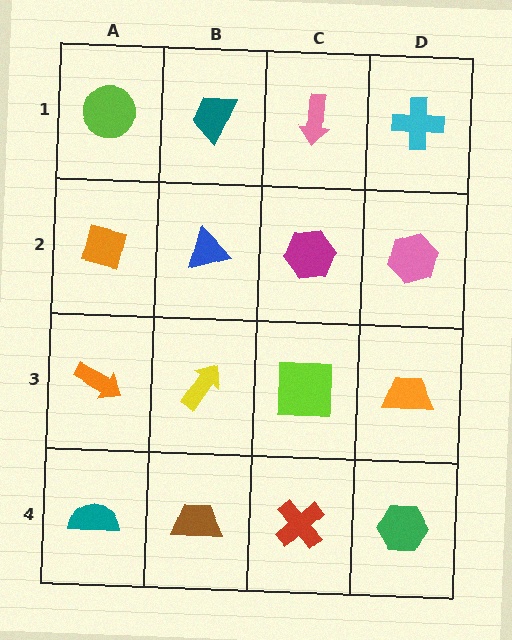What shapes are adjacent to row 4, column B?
A yellow arrow (row 3, column B), a teal semicircle (row 4, column A), a red cross (row 4, column C).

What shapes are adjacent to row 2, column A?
A lime circle (row 1, column A), an orange arrow (row 3, column A), a blue triangle (row 2, column B).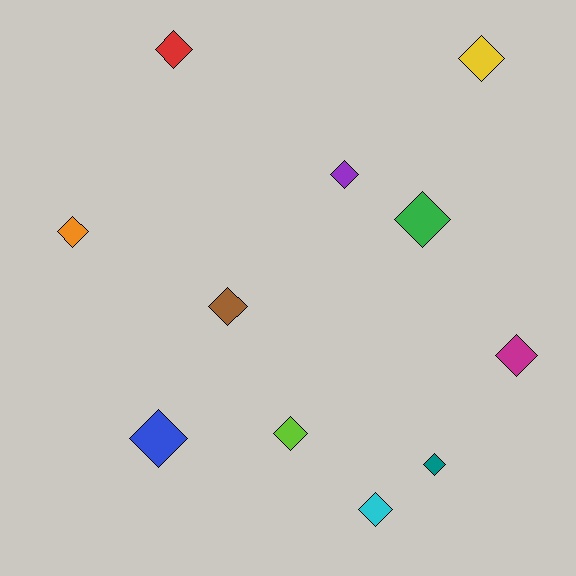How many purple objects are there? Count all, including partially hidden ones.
There is 1 purple object.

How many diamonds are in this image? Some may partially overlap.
There are 11 diamonds.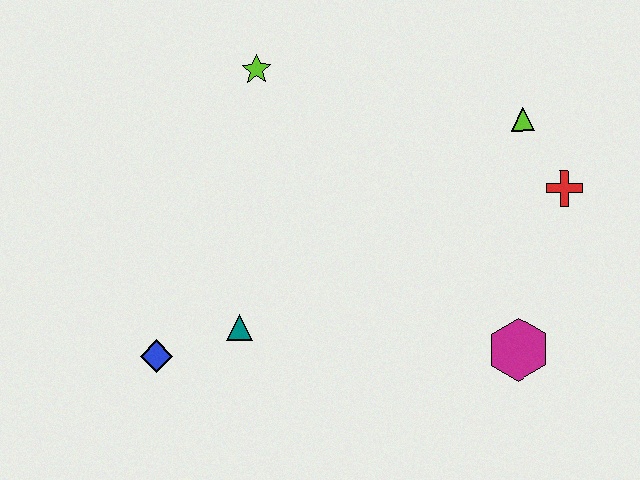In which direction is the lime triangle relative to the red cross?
The lime triangle is above the red cross.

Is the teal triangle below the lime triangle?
Yes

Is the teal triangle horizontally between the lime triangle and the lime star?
No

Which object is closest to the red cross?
The lime triangle is closest to the red cross.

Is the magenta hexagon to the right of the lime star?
Yes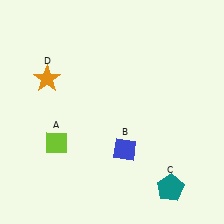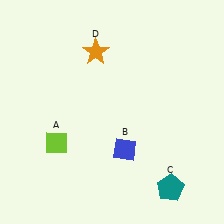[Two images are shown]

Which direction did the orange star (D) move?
The orange star (D) moved right.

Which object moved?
The orange star (D) moved right.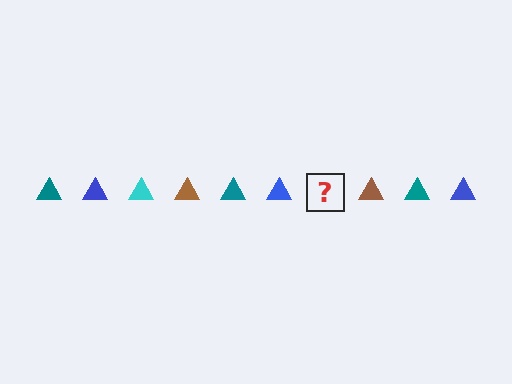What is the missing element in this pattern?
The missing element is a cyan triangle.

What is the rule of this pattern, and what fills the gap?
The rule is that the pattern cycles through teal, blue, cyan, brown triangles. The gap should be filled with a cyan triangle.